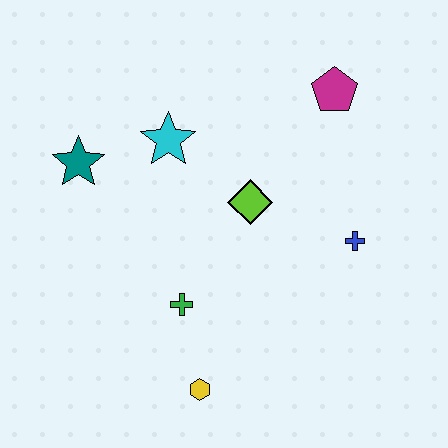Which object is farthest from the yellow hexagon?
The magenta pentagon is farthest from the yellow hexagon.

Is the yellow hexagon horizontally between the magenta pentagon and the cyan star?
Yes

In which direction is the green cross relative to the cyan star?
The green cross is below the cyan star.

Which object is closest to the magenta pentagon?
The lime diamond is closest to the magenta pentagon.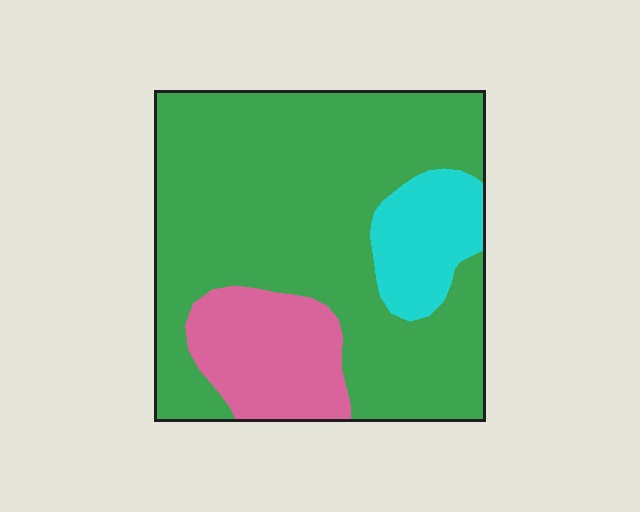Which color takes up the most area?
Green, at roughly 70%.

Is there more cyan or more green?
Green.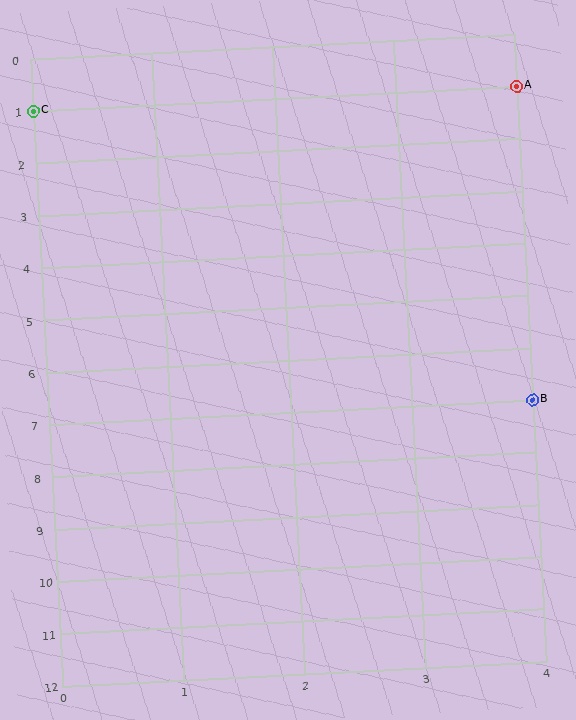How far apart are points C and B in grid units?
Points C and B are 4 columns and 6 rows apart (about 7.2 grid units diagonally).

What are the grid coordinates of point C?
Point C is at grid coordinates (0, 1).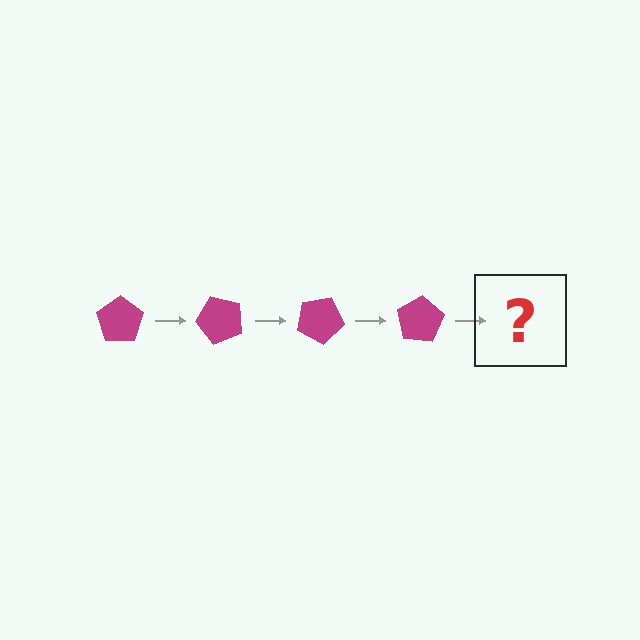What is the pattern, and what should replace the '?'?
The pattern is that the pentagon rotates 50 degrees each step. The '?' should be a magenta pentagon rotated 200 degrees.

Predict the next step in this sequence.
The next step is a magenta pentagon rotated 200 degrees.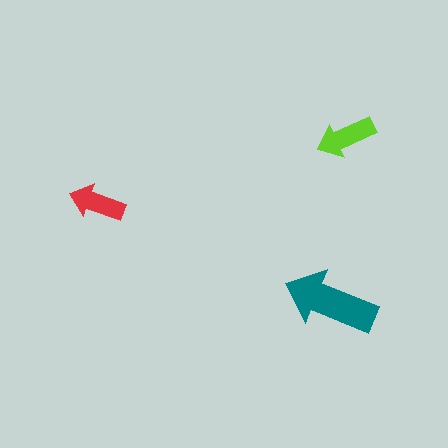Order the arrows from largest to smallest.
the teal one, the lime one, the red one.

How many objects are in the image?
There are 3 objects in the image.